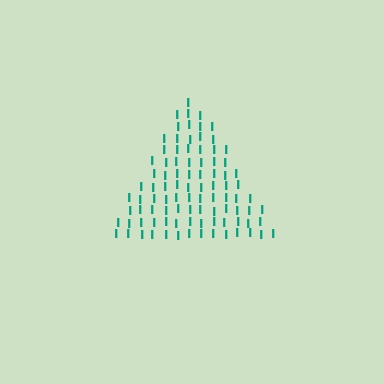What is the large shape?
The large shape is a triangle.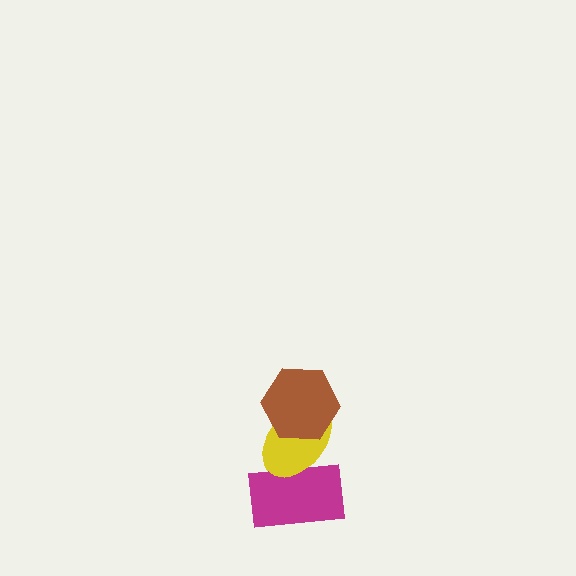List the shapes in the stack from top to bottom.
From top to bottom: the brown hexagon, the yellow ellipse, the magenta rectangle.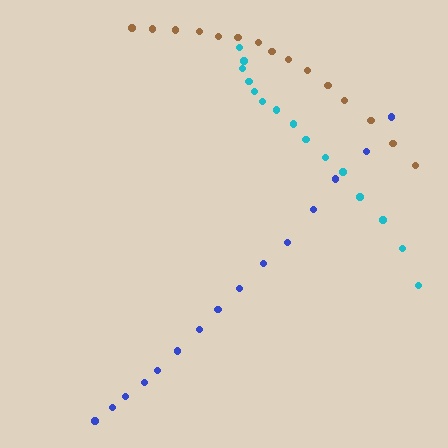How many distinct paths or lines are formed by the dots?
There are 3 distinct paths.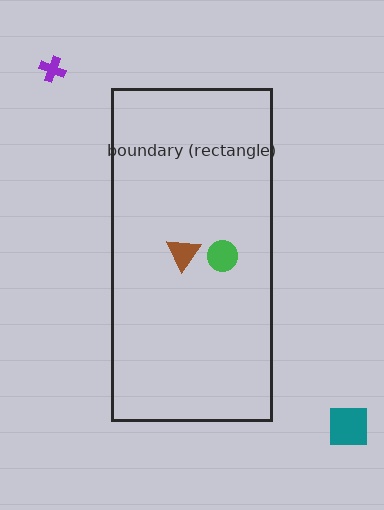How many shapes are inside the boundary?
2 inside, 2 outside.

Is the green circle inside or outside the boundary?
Inside.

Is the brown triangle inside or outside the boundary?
Inside.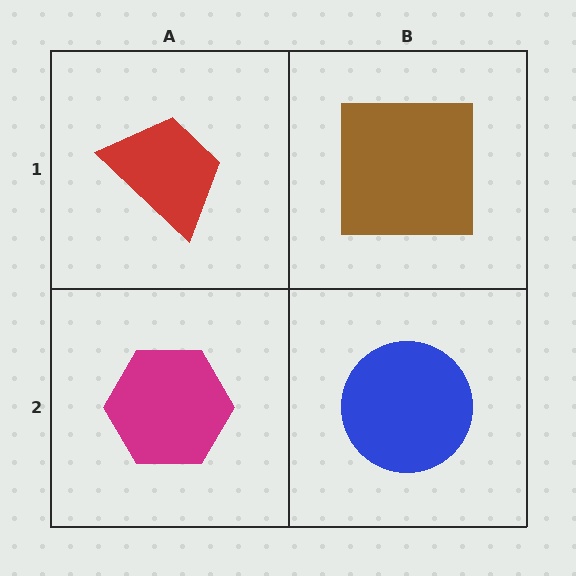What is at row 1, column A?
A red trapezoid.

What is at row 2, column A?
A magenta hexagon.